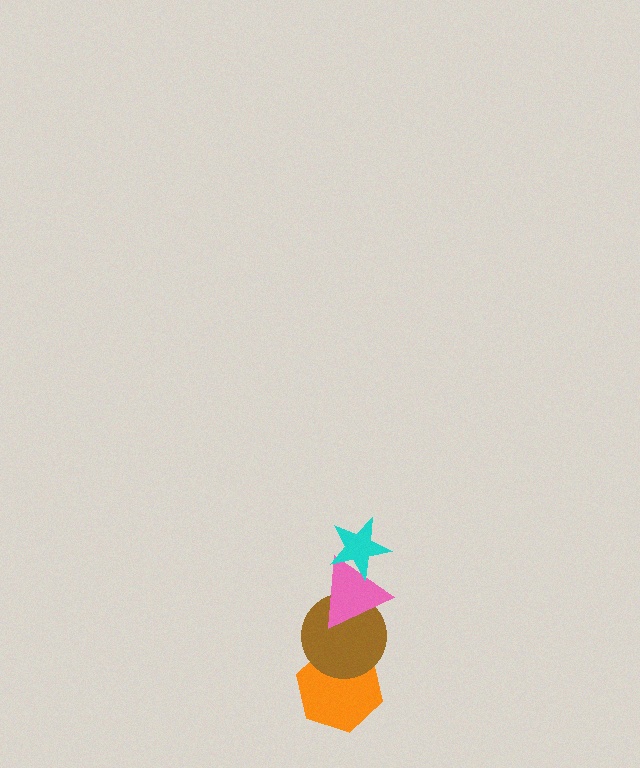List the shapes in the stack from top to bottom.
From top to bottom: the cyan star, the pink triangle, the brown circle, the orange hexagon.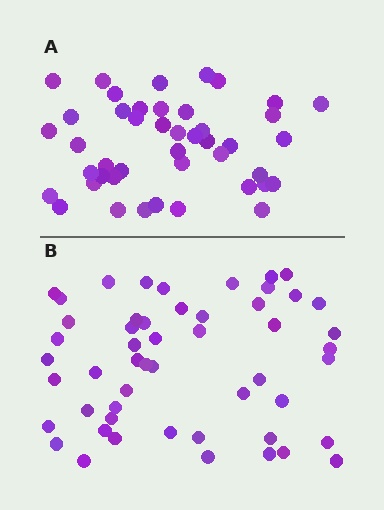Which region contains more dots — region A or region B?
Region B (the bottom region) has more dots.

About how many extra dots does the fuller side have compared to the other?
Region B has roughly 8 or so more dots than region A.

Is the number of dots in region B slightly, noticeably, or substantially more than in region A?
Region B has only slightly more — the two regions are fairly close. The ratio is roughly 1.2 to 1.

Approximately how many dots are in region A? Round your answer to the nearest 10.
About 40 dots. (The exact count is 44, which rounds to 40.)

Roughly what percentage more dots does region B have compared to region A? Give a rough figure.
About 20% more.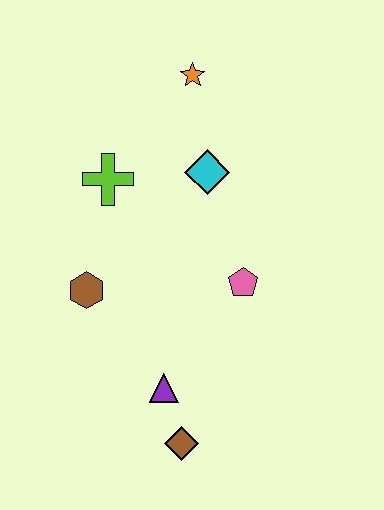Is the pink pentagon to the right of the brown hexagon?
Yes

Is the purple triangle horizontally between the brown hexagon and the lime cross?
No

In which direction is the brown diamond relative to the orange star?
The brown diamond is below the orange star.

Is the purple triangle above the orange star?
No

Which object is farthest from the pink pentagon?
The orange star is farthest from the pink pentagon.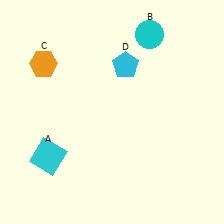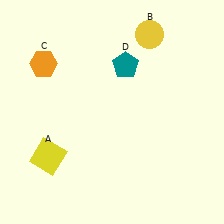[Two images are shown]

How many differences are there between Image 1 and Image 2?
There are 3 differences between the two images.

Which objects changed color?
A changed from cyan to yellow. B changed from cyan to yellow. D changed from cyan to teal.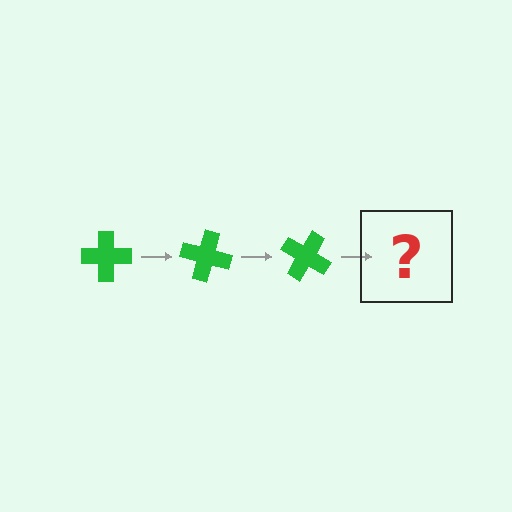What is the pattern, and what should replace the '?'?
The pattern is that the cross rotates 15 degrees each step. The '?' should be a green cross rotated 45 degrees.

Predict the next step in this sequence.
The next step is a green cross rotated 45 degrees.